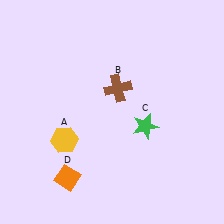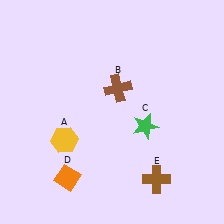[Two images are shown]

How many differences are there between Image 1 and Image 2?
There is 1 difference between the two images.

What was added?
A brown cross (E) was added in Image 2.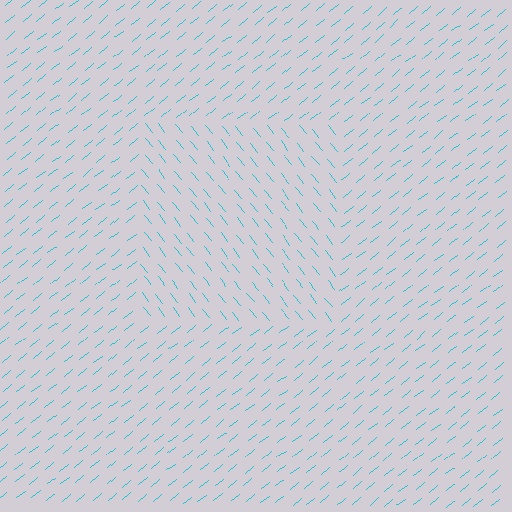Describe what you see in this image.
The image is filled with small cyan line segments. A rectangle region in the image has lines oriented differently from the surrounding lines, creating a visible texture boundary.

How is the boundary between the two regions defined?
The boundary is defined purely by a change in line orientation (approximately 89 degrees difference). All lines are the same color and thickness.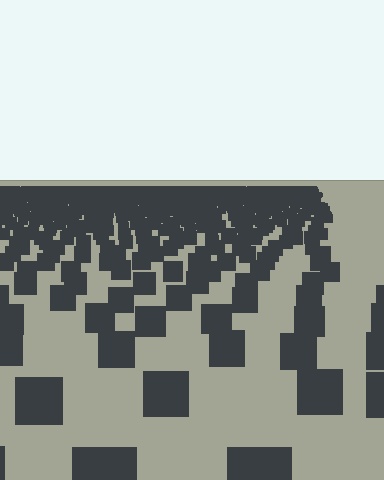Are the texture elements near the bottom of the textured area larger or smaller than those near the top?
Larger. Near the bottom, elements are closer to the viewer and appear at a bigger on-screen size.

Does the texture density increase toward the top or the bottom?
Density increases toward the top.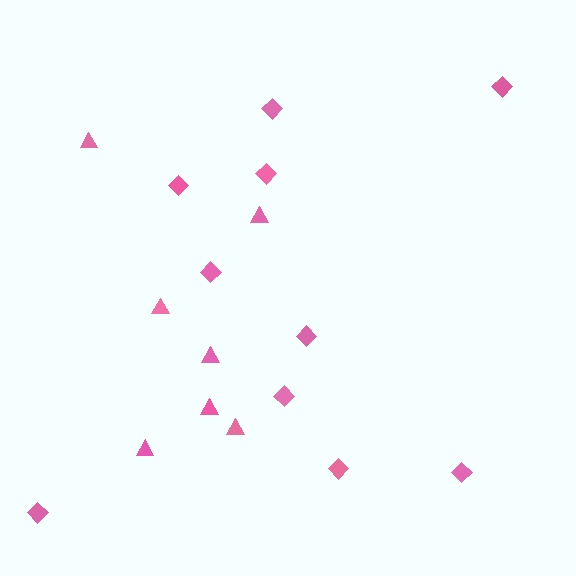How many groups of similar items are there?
There are 2 groups: one group of diamonds (10) and one group of triangles (7).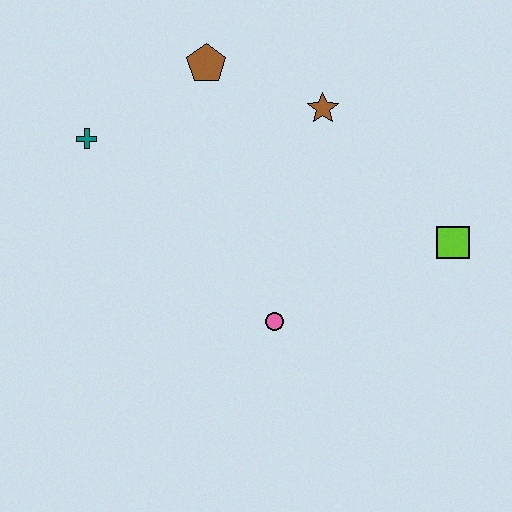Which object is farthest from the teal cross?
The lime square is farthest from the teal cross.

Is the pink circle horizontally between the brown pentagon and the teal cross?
No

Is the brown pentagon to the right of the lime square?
No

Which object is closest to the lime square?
The brown star is closest to the lime square.